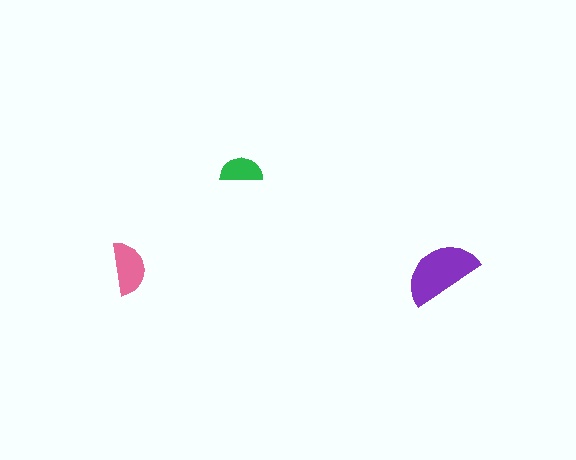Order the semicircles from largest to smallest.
the purple one, the pink one, the green one.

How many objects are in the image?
There are 3 objects in the image.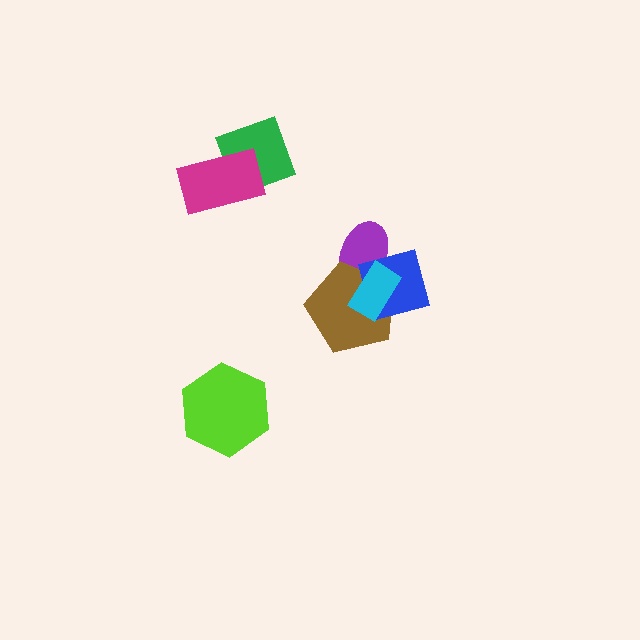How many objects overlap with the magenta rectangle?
1 object overlaps with the magenta rectangle.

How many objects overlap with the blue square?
3 objects overlap with the blue square.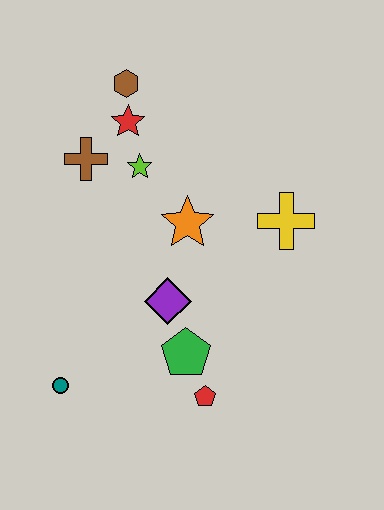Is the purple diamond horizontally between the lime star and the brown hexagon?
No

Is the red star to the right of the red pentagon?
No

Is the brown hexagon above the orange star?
Yes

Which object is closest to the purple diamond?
The green pentagon is closest to the purple diamond.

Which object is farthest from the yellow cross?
The teal circle is farthest from the yellow cross.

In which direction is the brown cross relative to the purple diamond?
The brown cross is above the purple diamond.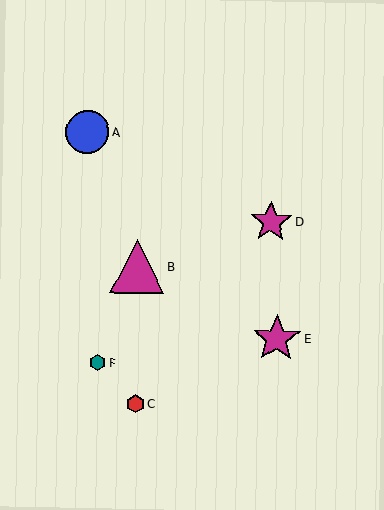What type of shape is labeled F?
Shape F is a teal hexagon.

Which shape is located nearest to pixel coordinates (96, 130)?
The blue circle (labeled A) at (88, 132) is nearest to that location.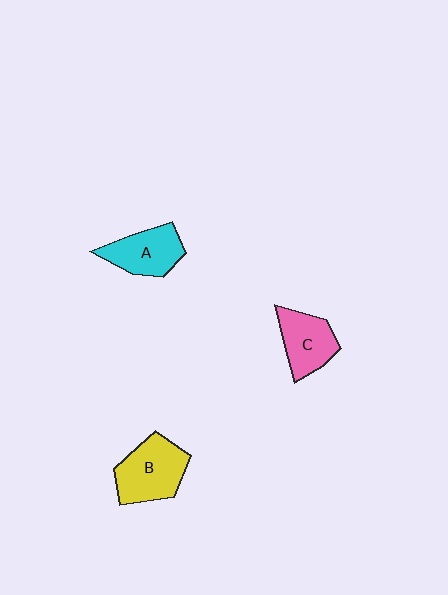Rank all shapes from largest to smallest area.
From largest to smallest: B (yellow), A (cyan), C (pink).